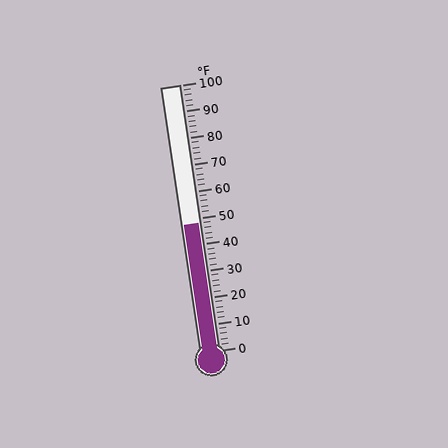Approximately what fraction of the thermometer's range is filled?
The thermometer is filled to approximately 50% of its range.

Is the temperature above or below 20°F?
The temperature is above 20°F.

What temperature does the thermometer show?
The thermometer shows approximately 48°F.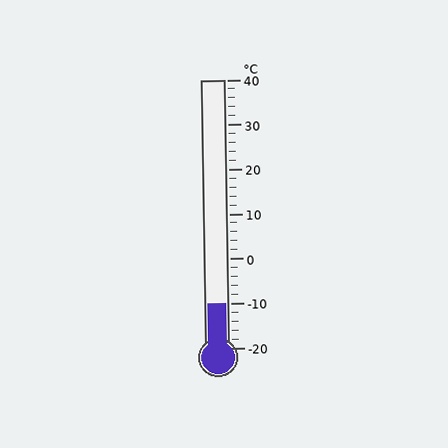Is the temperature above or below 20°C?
The temperature is below 20°C.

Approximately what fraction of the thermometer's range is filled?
The thermometer is filled to approximately 15% of its range.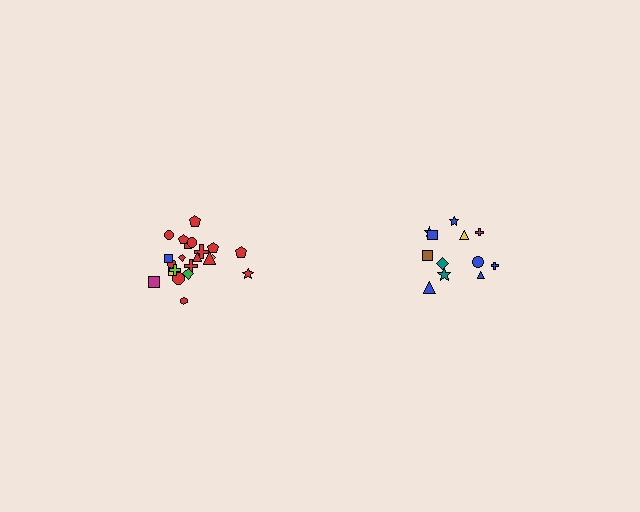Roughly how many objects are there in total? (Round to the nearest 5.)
Roughly 35 objects in total.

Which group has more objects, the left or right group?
The left group.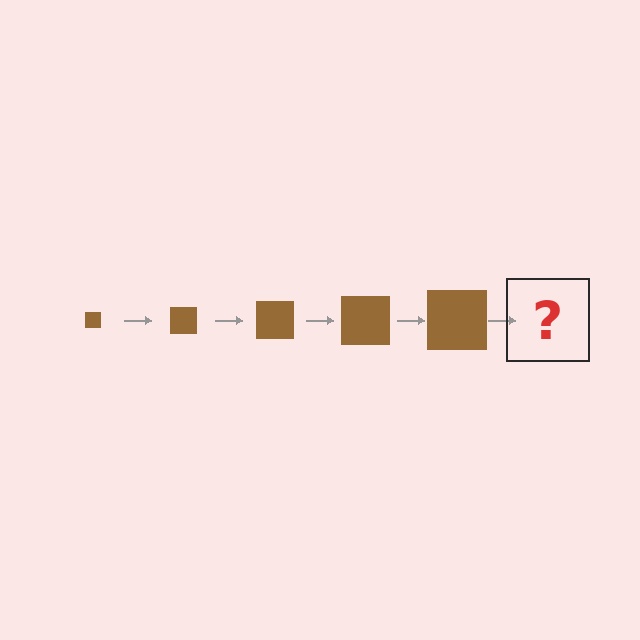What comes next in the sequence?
The next element should be a brown square, larger than the previous one.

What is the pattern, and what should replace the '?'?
The pattern is that the square gets progressively larger each step. The '?' should be a brown square, larger than the previous one.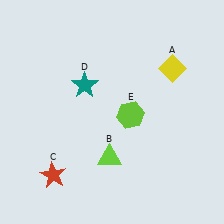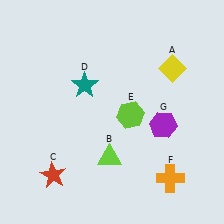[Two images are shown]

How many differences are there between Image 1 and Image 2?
There are 2 differences between the two images.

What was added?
An orange cross (F), a purple hexagon (G) were added in Image 2.